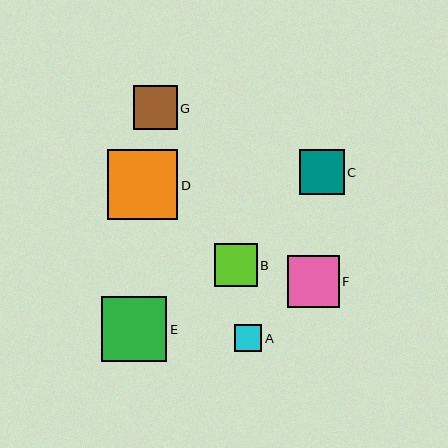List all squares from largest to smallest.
From largest to smallest: D, E, F, C, G, B, A.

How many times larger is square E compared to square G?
Square E is approximately 1.5 times the size of square G.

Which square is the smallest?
Square A is the smallest with a size of approximately 28 pixels.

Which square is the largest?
Square D is the largest with a size of approximately 70 pixels.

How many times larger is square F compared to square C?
Square F is approximately 1.1 times the size of square C.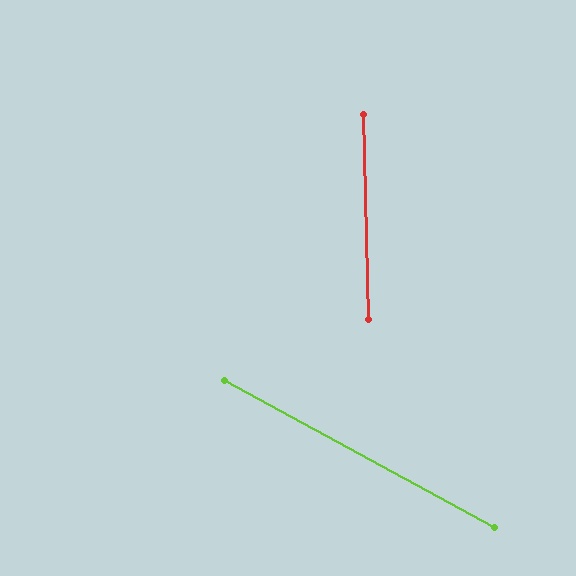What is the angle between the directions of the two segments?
Approximately 60 degrees.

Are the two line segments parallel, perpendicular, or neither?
Neither parallel nor perpendicular — they differ by about 60°.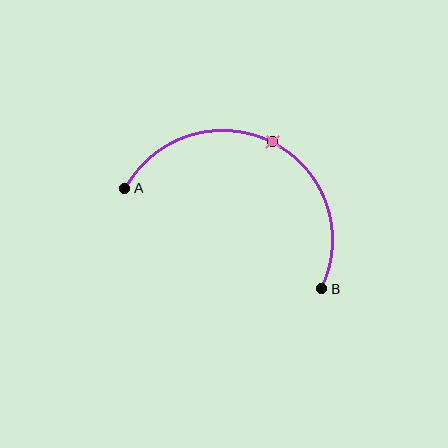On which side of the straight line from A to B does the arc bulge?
The arc bulges above the straight line connecting A and B.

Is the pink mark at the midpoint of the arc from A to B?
Yes. The pink mark lies on the arc at equal arc-length from both A and B — it is the arc midpoint.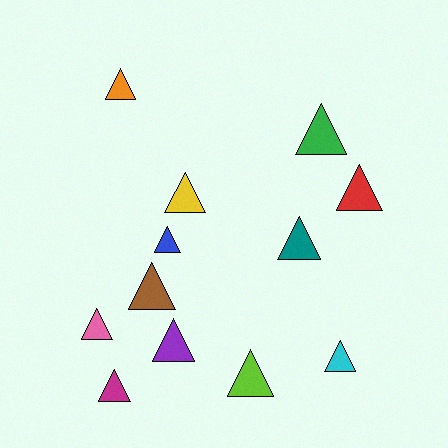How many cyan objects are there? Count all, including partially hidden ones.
There is 1 cyan object.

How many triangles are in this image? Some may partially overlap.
There are 12 triangles.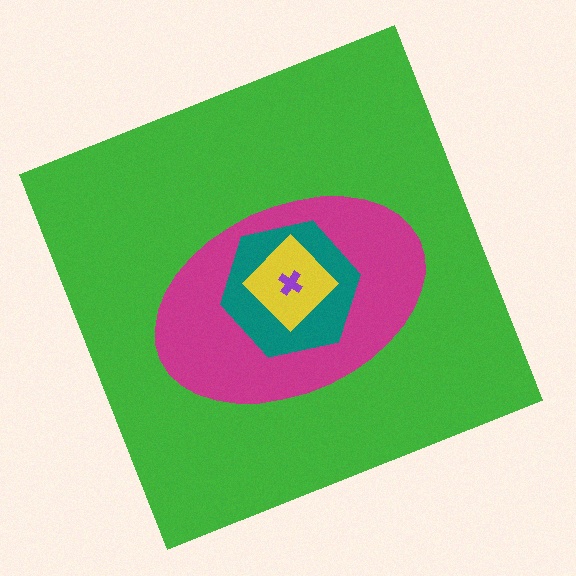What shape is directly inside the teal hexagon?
The yellow diamond.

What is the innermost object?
The purple cross.